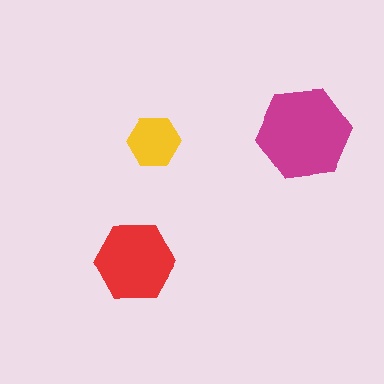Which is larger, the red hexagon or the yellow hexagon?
The red one.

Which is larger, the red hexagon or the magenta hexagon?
The magenta one.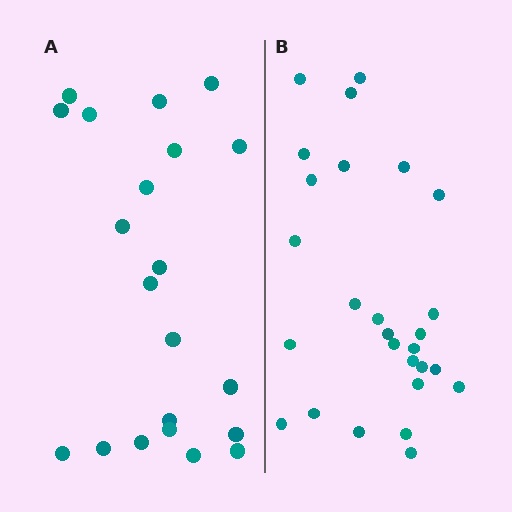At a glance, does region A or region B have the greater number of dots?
Region B (the right region) has more dots.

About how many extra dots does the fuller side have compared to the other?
Region B has about 6 more dots than region A.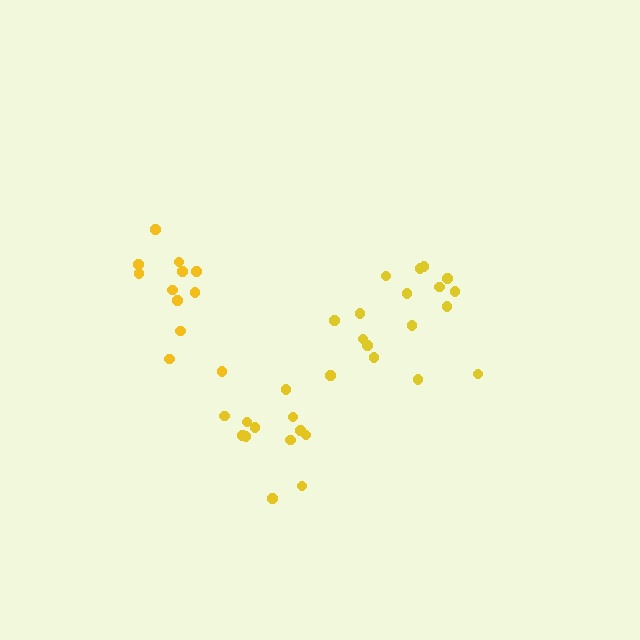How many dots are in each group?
Group 1: 16 dots, Group 2: 13 dots, Group 3: 12 dots (41 total).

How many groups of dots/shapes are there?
There are 3 groups.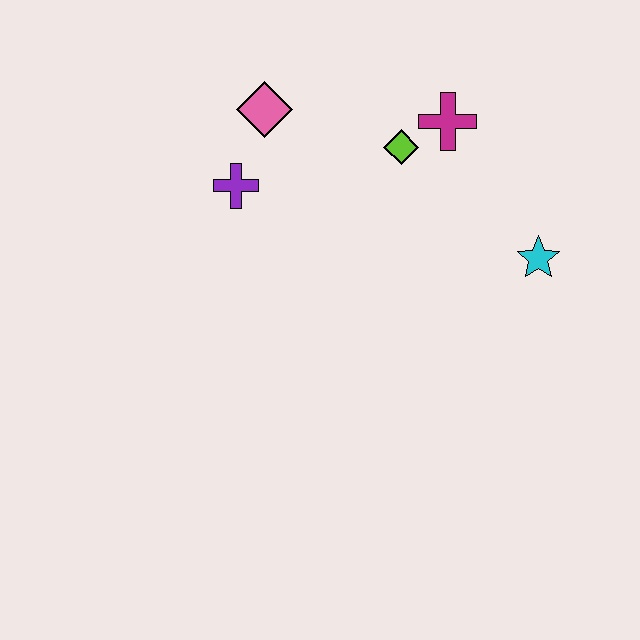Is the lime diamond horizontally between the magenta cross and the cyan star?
No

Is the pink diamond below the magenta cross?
No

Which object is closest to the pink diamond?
The purple cross is closest to the pink diamond.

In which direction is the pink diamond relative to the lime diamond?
The pink diamond is to the left of the lime diamond.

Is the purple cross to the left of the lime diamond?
Yes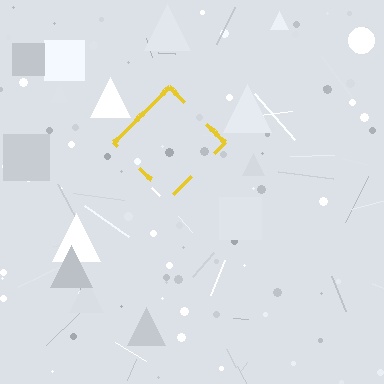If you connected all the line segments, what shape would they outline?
They would outline a diamond.